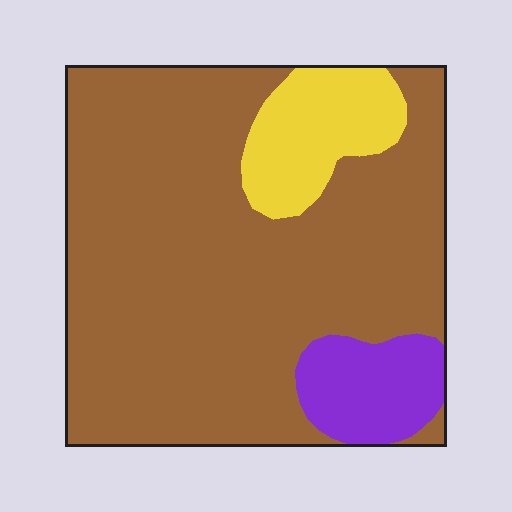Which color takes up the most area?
Brown, at roughly 80%.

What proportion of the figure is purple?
Purple takes up about one tenth (1/10) of the figure.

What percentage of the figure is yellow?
Yellow covers around 10% of the figure.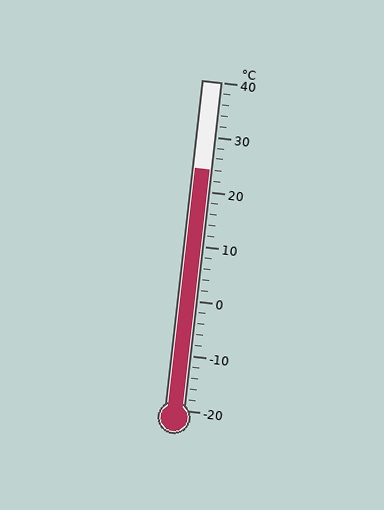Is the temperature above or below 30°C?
The temperature is below 30°C.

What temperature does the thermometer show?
The thermometer shows approximately 24°C.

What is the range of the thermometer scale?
The thermometer scale ranges from -20°C to 40°C.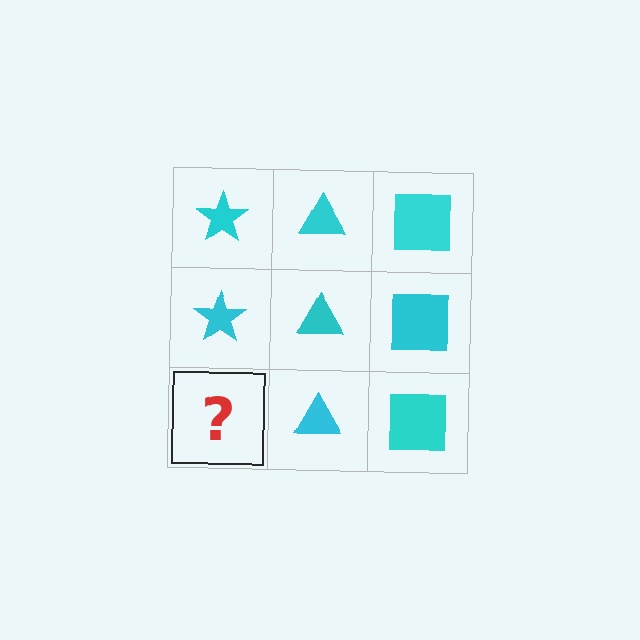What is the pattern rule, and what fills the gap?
The rule is that each column has a consistent shape. The gap should be filled with a cyan star.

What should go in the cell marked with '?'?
The missing cell should contain a cyan star.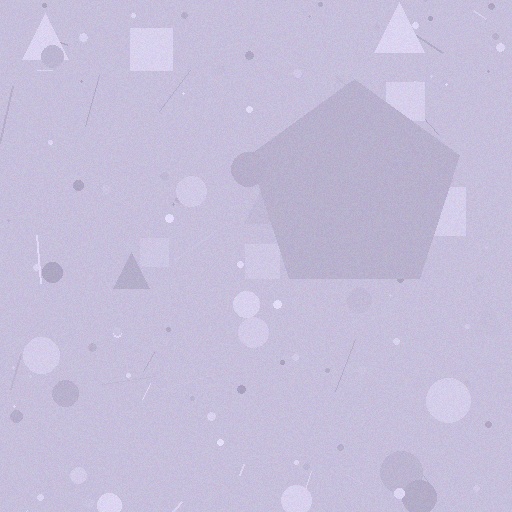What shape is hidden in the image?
A pentagon is hidden in the image.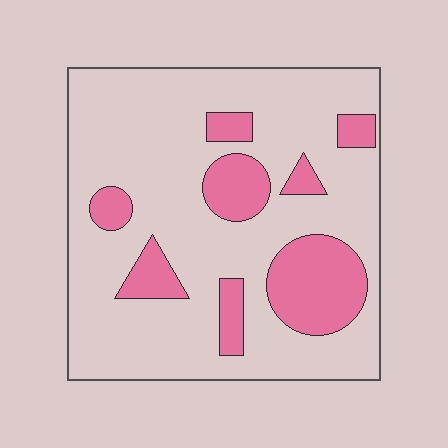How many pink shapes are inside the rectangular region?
8.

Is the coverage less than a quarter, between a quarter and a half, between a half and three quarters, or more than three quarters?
Less than a quarter.